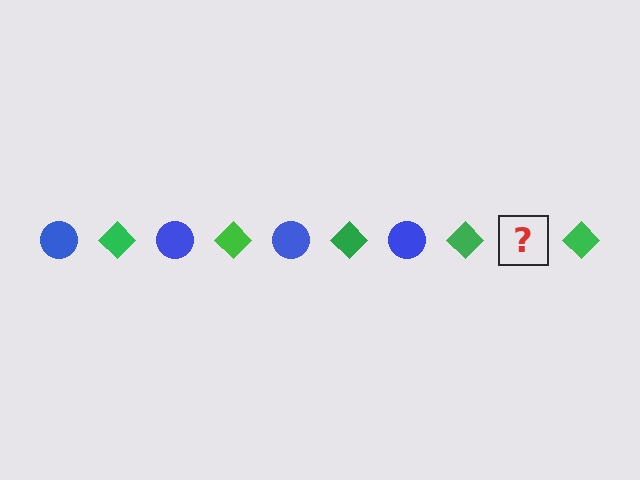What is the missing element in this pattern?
The missing element is a blue circle.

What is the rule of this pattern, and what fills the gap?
The rule is that the pattern alternates between blue circle and green diamond. The gap should be filled with a blue circle.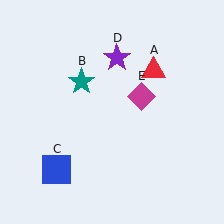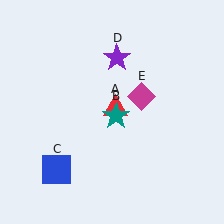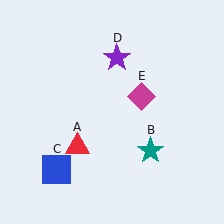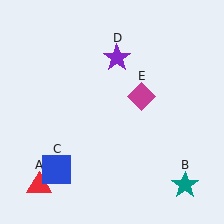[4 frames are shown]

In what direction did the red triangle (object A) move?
The red triangle (object A) moved down and to the left.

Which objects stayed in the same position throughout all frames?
Blue square (object C) and purple star (object D) and magenta diamond (object E) remained stationary.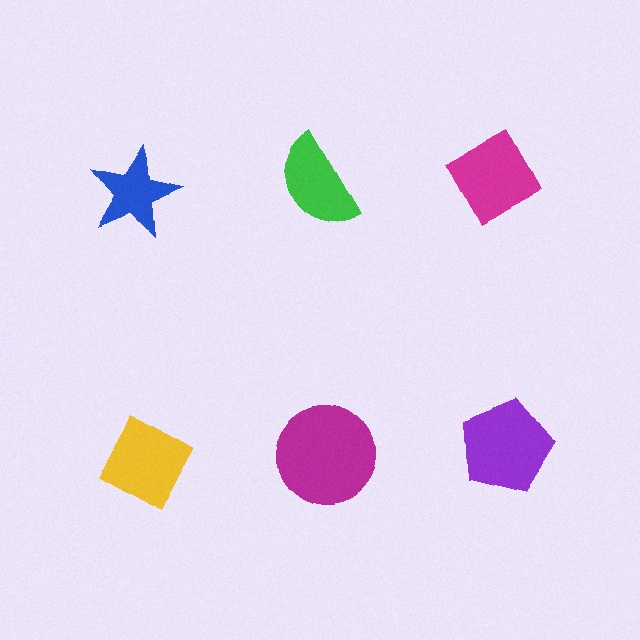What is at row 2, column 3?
A purple pentagon.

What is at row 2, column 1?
A yellow diamond.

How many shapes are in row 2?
3 shapes.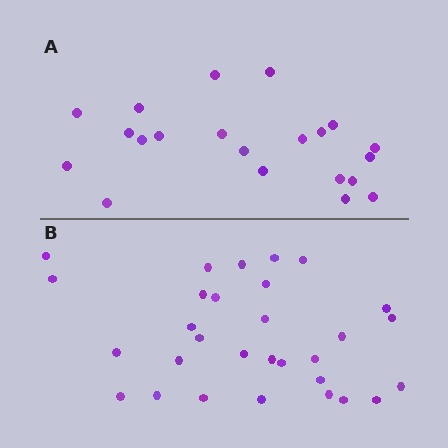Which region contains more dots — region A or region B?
Region B (the bottom region) has more dots.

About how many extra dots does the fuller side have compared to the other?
Region B has roughly 8 or so more dots than region A.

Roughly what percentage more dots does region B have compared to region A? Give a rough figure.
About 45% more.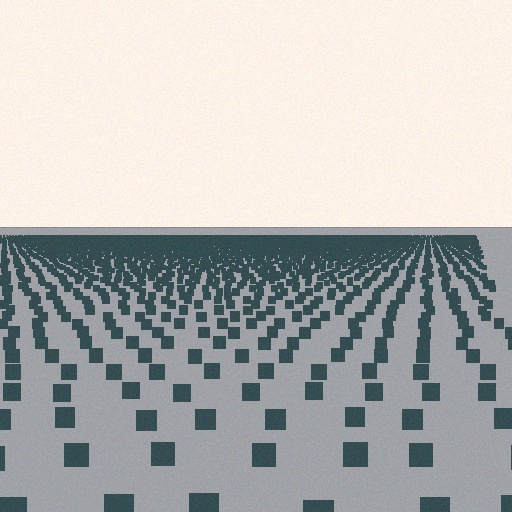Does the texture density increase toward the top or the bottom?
Density increases toward the top.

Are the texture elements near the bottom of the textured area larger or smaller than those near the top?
Larger. Near the bottom, elements are closer to the viewer and appear at a bigger on-screen size.